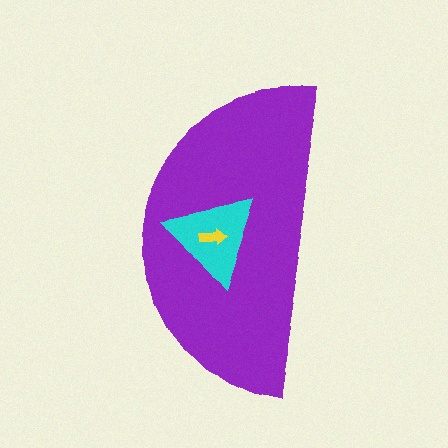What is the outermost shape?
The purple semicircle.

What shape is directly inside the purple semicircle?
The cyan triangle.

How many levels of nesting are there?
3.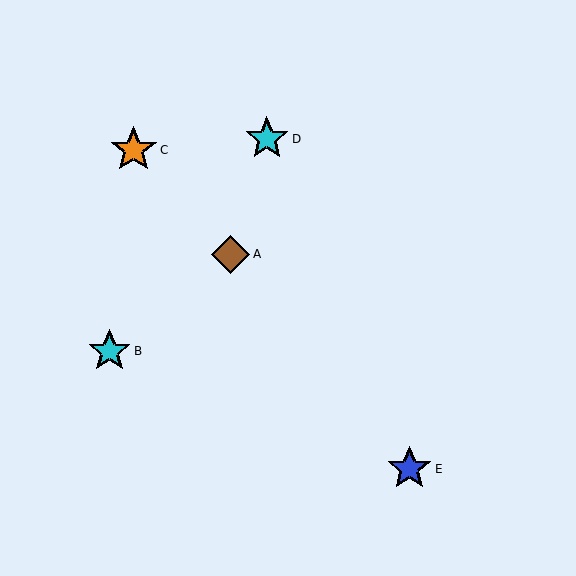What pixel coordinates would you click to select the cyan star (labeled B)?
Click at (110, 351) to select the cyan star B.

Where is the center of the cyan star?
The center of the cyan star is at (110, 351).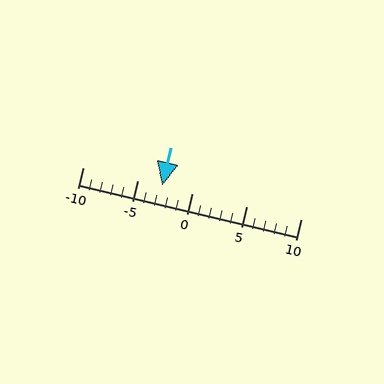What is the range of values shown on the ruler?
The ruler shows values from -10 to 10.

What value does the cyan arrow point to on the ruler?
The cyan arrow points to approximately -3.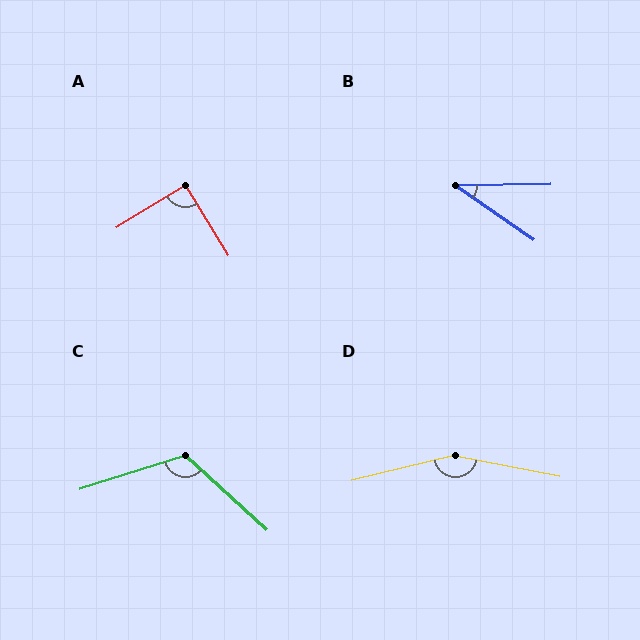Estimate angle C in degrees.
Approximately 120 degrees.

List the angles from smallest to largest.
B (35°), A (90°), C (120°), D (155°).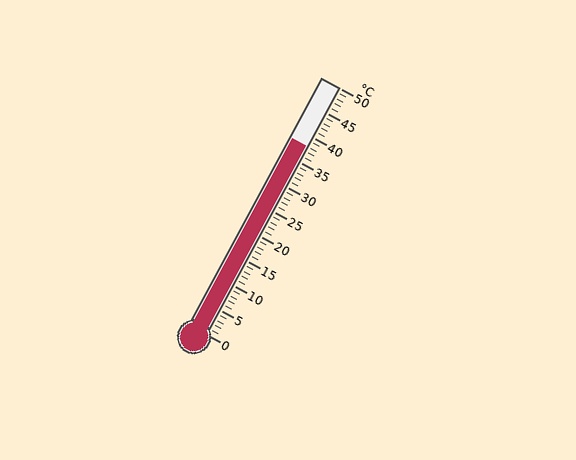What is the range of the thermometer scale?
The thermometer scale ranges from 0°C to 50°C.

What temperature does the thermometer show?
The thermometer shows approximately 38°C.